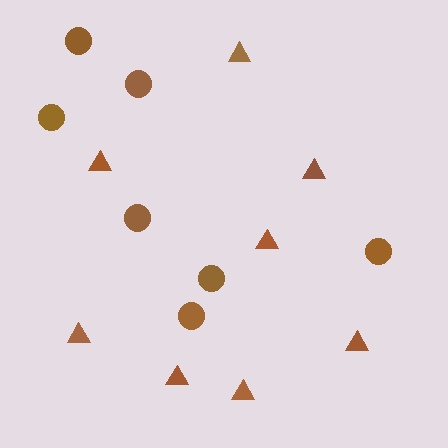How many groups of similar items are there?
There are 2 groups: one group of triangles (8) and one group of circles (7).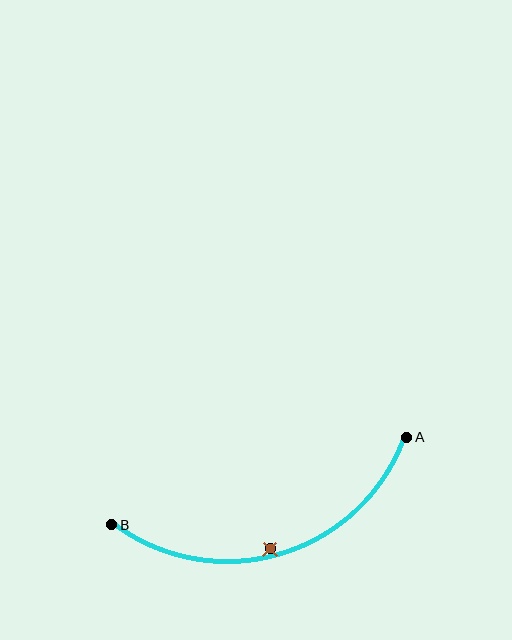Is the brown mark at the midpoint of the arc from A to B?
No — the brown mark does not lie on the arc at all. It sits slightly inside the curve.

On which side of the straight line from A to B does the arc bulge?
The arc bulges below the straight line connecting A and B.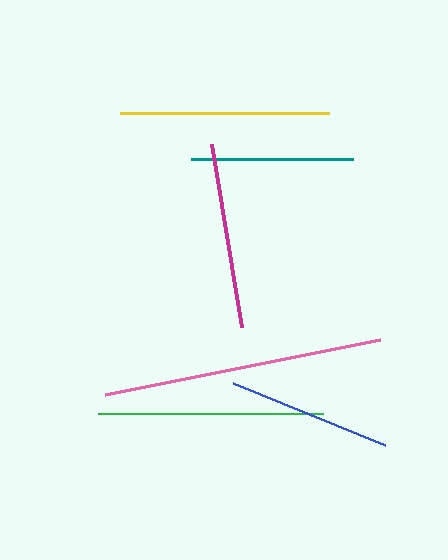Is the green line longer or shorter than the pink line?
The pink line is longer than the green line.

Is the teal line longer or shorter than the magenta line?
The magenta line is longer than the teal line.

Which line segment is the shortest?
The teal line is the shortest at approximately 163 pixels.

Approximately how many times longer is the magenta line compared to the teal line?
The magenta line is approximately 1.1 times the length of the teal line.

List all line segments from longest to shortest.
From longest to shortest: pink, green, yellow, magenta, blue, teal.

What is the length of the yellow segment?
The yellow segment is approximately 209 pixels long.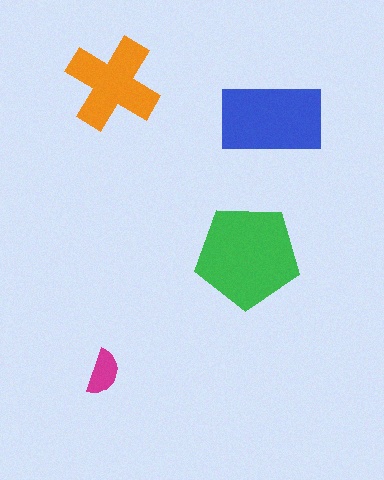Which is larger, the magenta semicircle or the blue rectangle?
The blue rectangle.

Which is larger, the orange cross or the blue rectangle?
The blue rectangle.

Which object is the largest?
The green pentagon.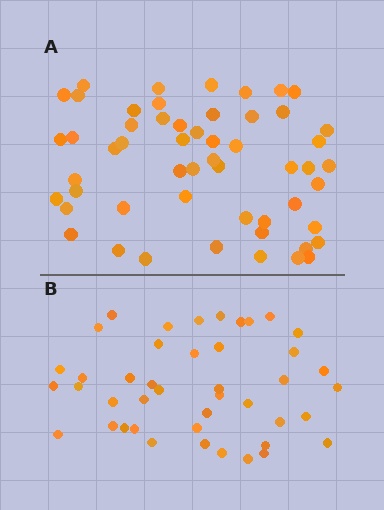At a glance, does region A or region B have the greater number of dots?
Region A (the top region) has more dots.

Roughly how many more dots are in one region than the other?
Region A has roughly 12 or so more dots than region B.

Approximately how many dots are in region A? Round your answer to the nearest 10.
About 50 dots. (The exact count is 54, which rounds to 50.)